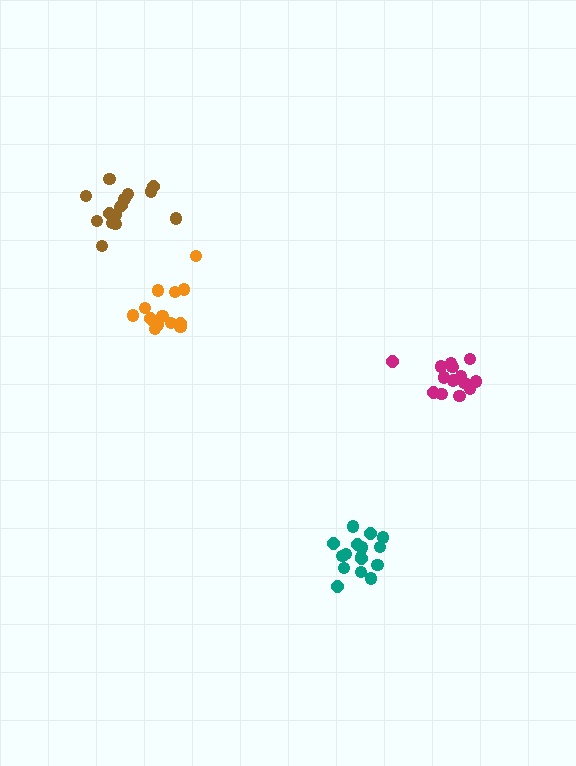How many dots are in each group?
Group 1: 15 dots, Group 2: 15 dots, Group 3: 14 dots, Group 4: 16 dots (60 total).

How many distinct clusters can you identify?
There are 4 distinct clusters.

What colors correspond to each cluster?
The clusters are colored: brown, orange, magenta, teal.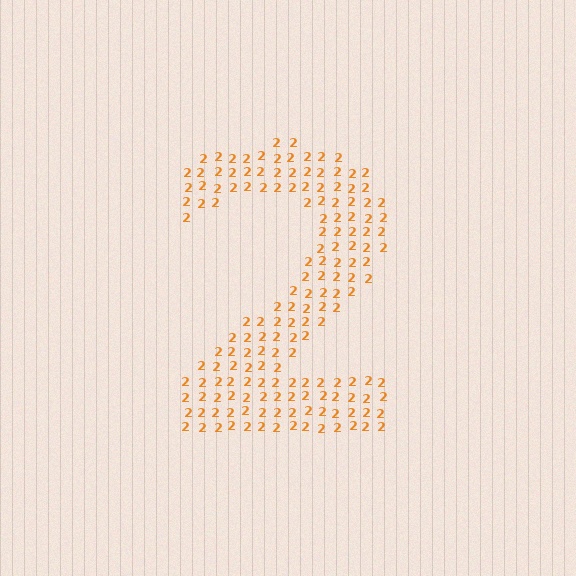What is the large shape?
The large shape is the digit 2.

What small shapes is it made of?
It is made of small digit 2's.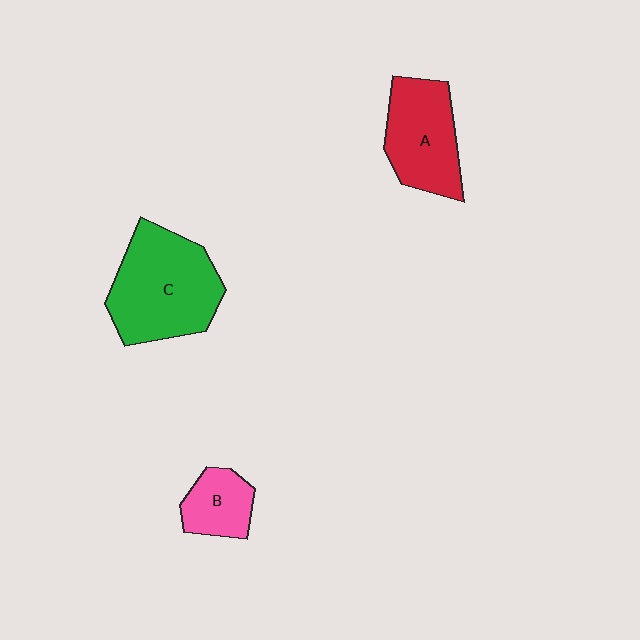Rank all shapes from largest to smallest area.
From largest to smallest: C (green), A (red), B (pink).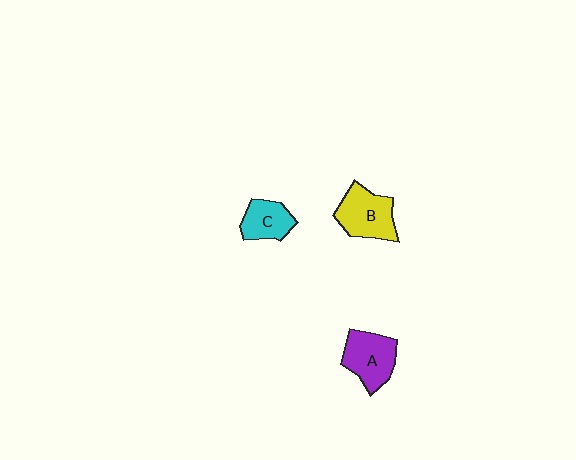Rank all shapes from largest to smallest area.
From largest to smallest: B (yellow), A (purple), C (cyan).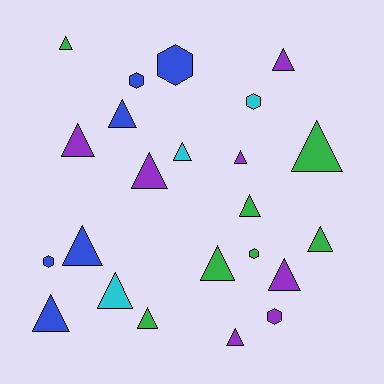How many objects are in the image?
There are 23 objects.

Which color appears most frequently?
Green, with 7 objects.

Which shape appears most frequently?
Triangle, with 17 objects.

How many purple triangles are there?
There are 6 purple triangles.